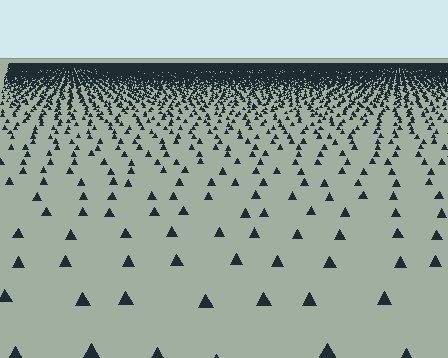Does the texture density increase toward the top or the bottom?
Density increases toward the top.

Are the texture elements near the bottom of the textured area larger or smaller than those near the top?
Larger. Near the bottom, elements are closer to the viewer and appear at a bigger on-screen size.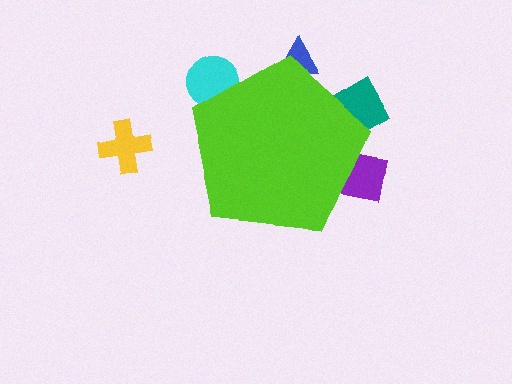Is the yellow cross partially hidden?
No, the yellow cross is fully visible.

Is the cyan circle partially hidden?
Yes, the cyan circle is partially hidden behind the lime pentagon.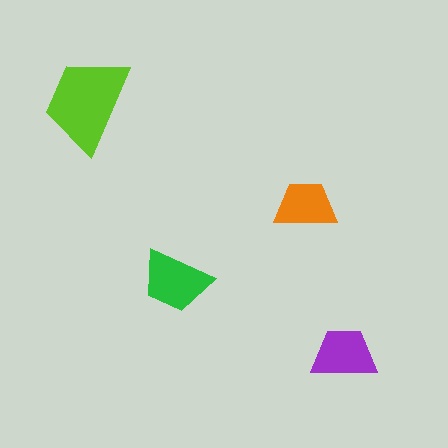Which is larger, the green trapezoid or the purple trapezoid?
The green one.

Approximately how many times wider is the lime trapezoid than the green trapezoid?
About 1.5 times wider.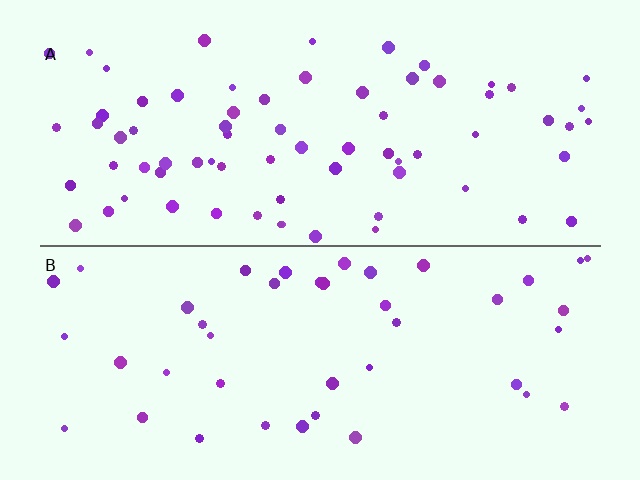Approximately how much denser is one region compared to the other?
Approximately 1.7× — region A over region B.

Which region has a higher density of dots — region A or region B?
A (the top).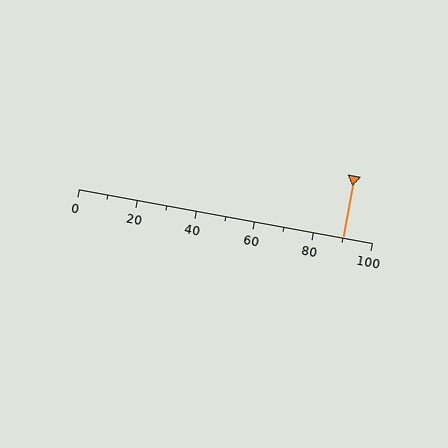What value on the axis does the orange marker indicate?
The marker indicates approximately 90.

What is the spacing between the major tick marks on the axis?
The major ticks are spaced 20 apart.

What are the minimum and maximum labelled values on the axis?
The axis runs from 0 to 100.